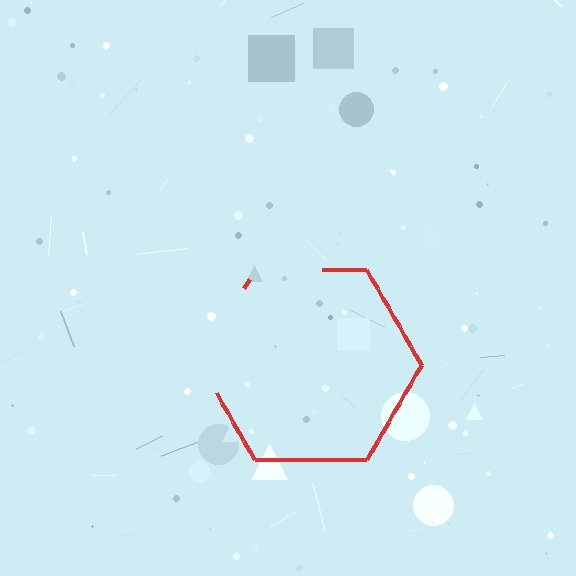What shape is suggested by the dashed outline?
The dashed outline suggests a hexagon.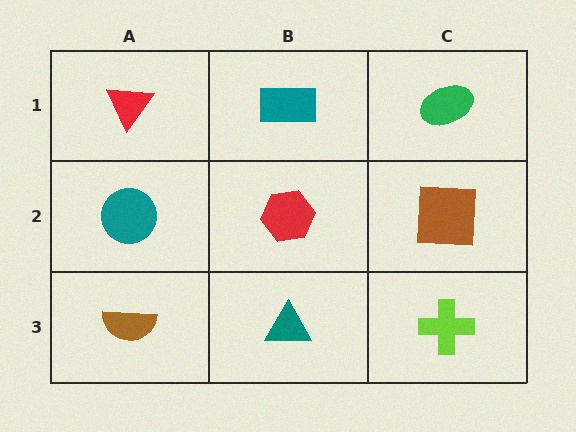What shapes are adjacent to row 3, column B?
A red hexagon (row 2, column B), a brown semicircle (row 3, column A), a lime cross (row 3, column C).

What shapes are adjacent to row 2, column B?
A teal rectangle (row 1, column B), a teal triangle (row 3, column B), a teal circle (row 2, column A), a brown square (row 2, column C).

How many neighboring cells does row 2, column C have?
3.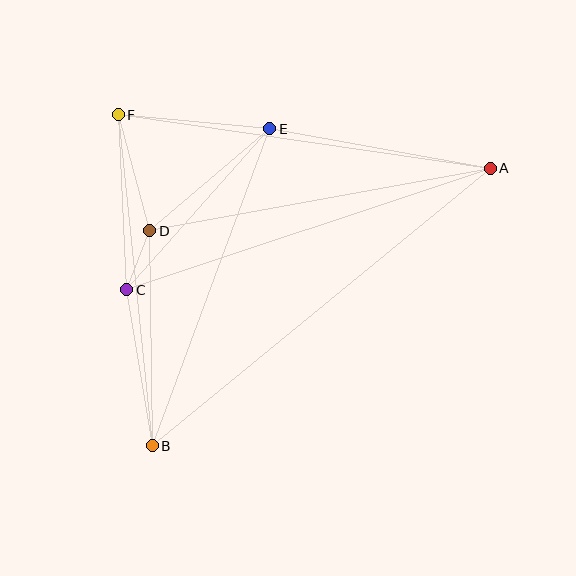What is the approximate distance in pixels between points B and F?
The distance between B and F is approximately 333 pixels.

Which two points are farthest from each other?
Points A and B are farthest from each other.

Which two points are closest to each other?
Points C and D are closest to each other.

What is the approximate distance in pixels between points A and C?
The distance between A and C is approximately 383 pixels.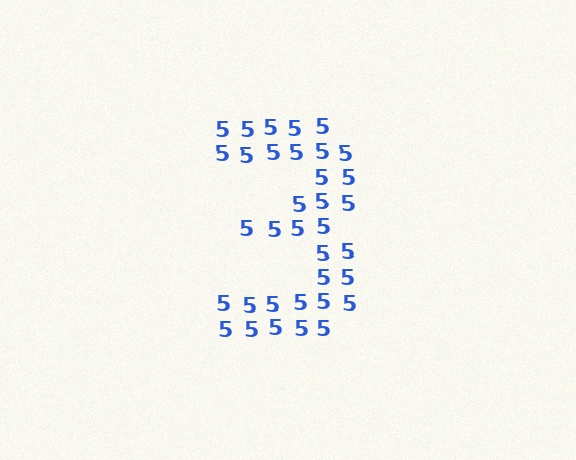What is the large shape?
The large shape is the digit 3.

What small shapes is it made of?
It is made of small digit 5's.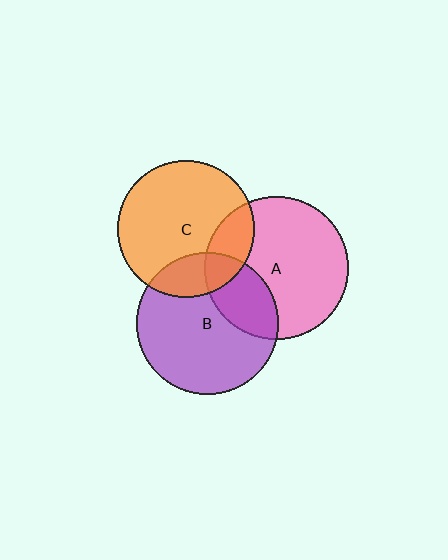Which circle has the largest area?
Circle A (pink).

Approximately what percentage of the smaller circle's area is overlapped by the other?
Approximately 20%.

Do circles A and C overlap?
Yes.